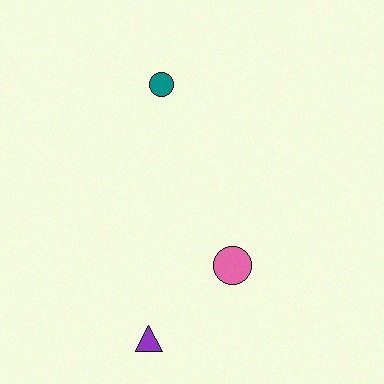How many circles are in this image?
There are 2 circles.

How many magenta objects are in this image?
There are no magenta objects.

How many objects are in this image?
There are 3 objects.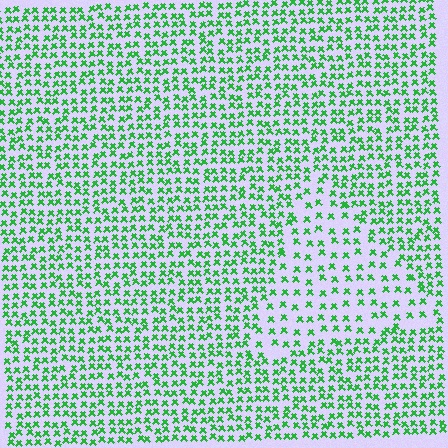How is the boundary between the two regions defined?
The boundary is defined by a change in element density (approximately 1.9x ratio). All elements are the same color, size, and shape.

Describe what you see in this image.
The image contains small green elements arranged at two different densities. A triangle-shaped region is visible where the elements are less densely packed than the surrounding area.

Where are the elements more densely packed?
The elements are more densely packed outside the triangle boundary.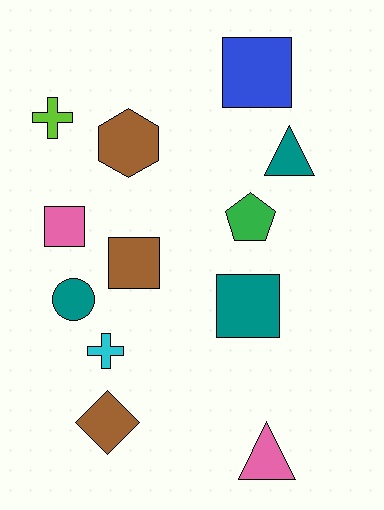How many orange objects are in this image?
There are no orange objects.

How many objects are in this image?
There are 12 objects.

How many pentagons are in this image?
There is 1 pentagon.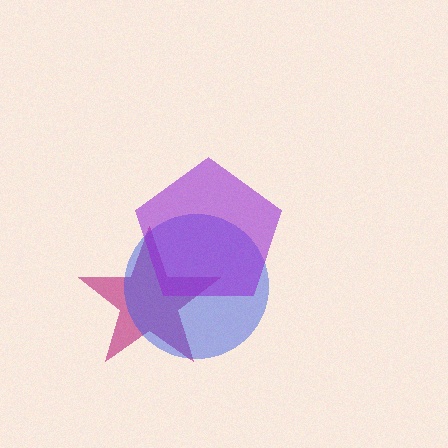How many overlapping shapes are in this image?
There are 3 overlapping shapes in the image.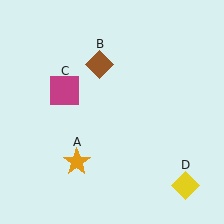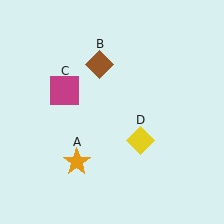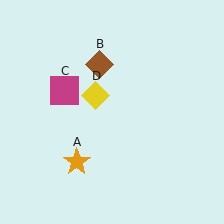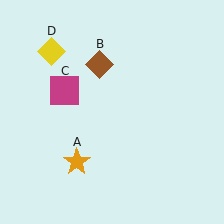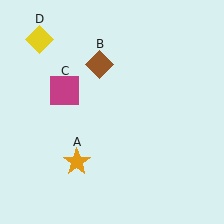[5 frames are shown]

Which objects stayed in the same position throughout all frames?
Orange star (object A) and brown diamond (object B) and magenta square (object C) remained stationary.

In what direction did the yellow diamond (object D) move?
The yellow diamond (object D) moved up and to the left.